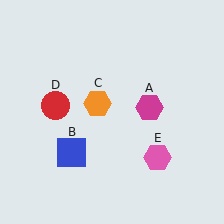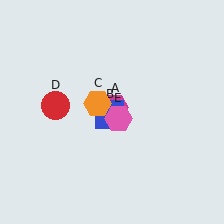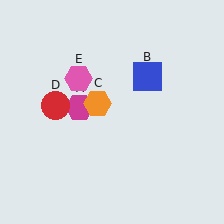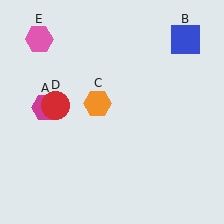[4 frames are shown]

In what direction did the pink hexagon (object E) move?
The pink hexagon (object E) moved up and to the left.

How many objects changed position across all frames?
3 objects changed position: magenta hexagon (object A), blue square (object B), pink hexagon (object E).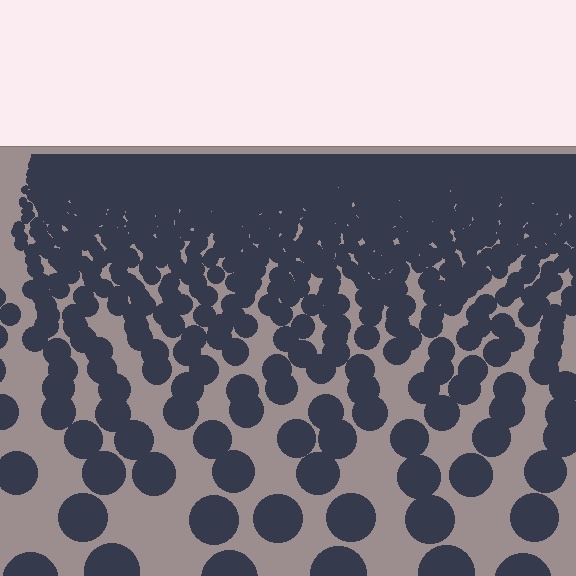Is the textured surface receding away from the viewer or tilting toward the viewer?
The surface is receding away from the viewer. Texture elements get smaller and denser toward the top.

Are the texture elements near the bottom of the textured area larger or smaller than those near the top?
Larger. Near the bottom, elements are closer to the viewer and appear at a bigger on-screen size.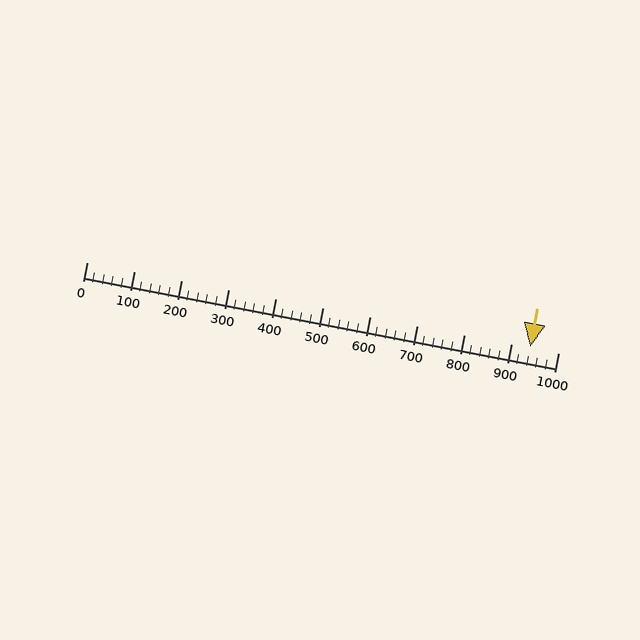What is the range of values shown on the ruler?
The ruler shows values from 0 to 1000.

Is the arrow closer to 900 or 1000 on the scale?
The arrow is closer to 900.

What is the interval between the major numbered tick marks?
The major tick marks are spaced 100 units apart.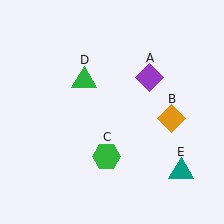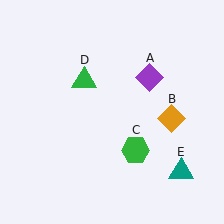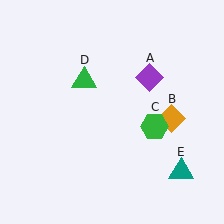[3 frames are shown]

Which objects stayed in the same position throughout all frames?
Purple diamond (object A) and orange diamond (object B) and green triangle (object D) and teal triangle (object E) remained stationary.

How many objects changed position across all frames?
1 object changed position: green hexagon (object C).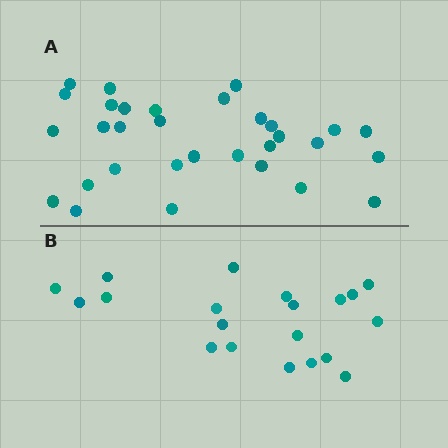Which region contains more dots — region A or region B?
Region A (the top region) has more dots.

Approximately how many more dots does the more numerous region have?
Region A has roughly 12 or so more dots than region B.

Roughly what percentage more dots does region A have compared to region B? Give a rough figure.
About 55% more.